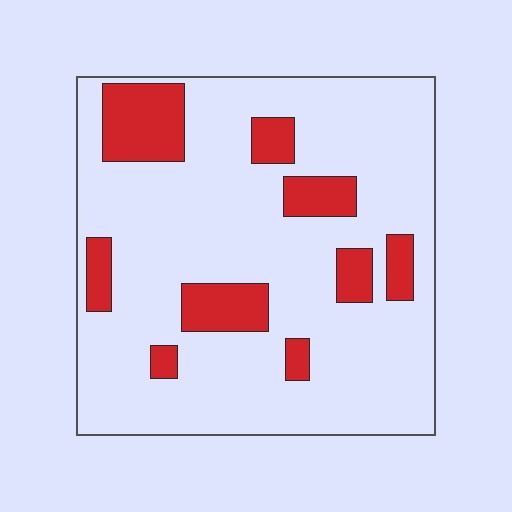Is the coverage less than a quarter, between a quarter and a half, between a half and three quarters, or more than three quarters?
Less than a quarter.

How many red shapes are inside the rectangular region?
9.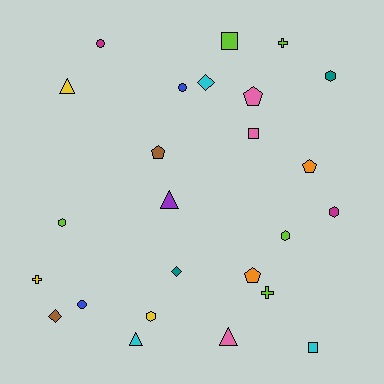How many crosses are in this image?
There are 3 crosses.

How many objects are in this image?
There are 25 objects.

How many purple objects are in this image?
There is 1 purple object.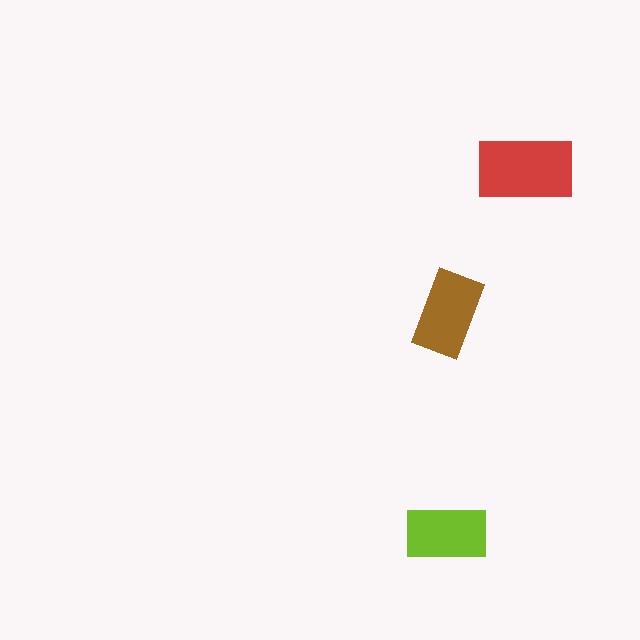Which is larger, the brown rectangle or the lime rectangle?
The brown one.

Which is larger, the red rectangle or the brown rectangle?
The red one.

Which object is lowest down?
The lime rectangle is bottommost.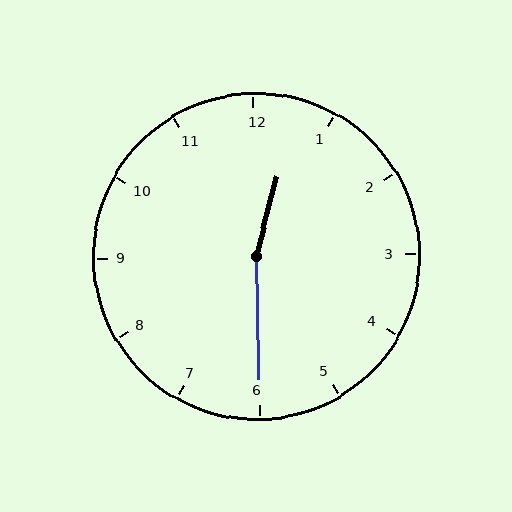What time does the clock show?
12:30.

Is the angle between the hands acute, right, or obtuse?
It is obtuse.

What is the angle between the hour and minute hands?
Approximately 165 degrees.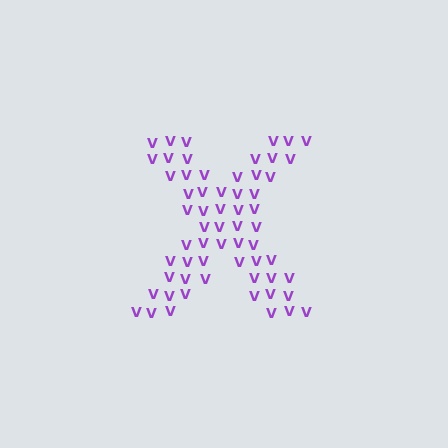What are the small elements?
The small elements are letter V's.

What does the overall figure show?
The overall figure shows the letter X.